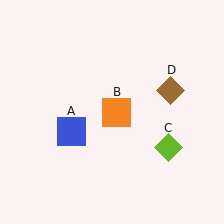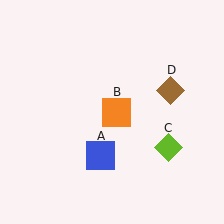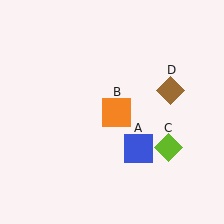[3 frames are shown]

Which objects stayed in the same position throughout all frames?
Orange square (object B) and lime diamond (object C) and brown diamond (object D) remained stationary.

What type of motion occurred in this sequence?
The blue square (object A) rotated counterclockwise around the center of the scene.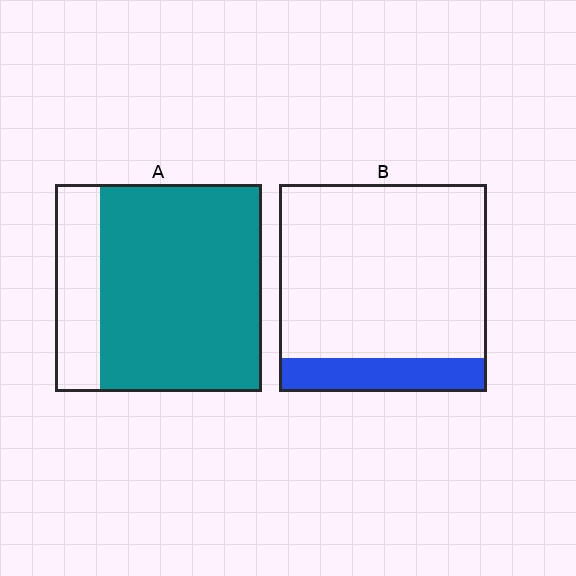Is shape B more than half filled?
No.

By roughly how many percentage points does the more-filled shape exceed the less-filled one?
By roughly 60 percentage points (A over B).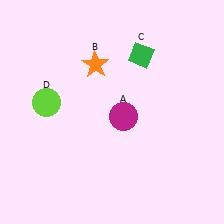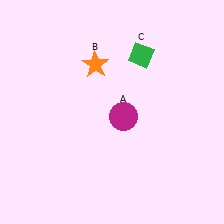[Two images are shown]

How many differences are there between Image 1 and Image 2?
There is 1 difference between the two images.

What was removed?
The lime circle (D) was removed in Image 2.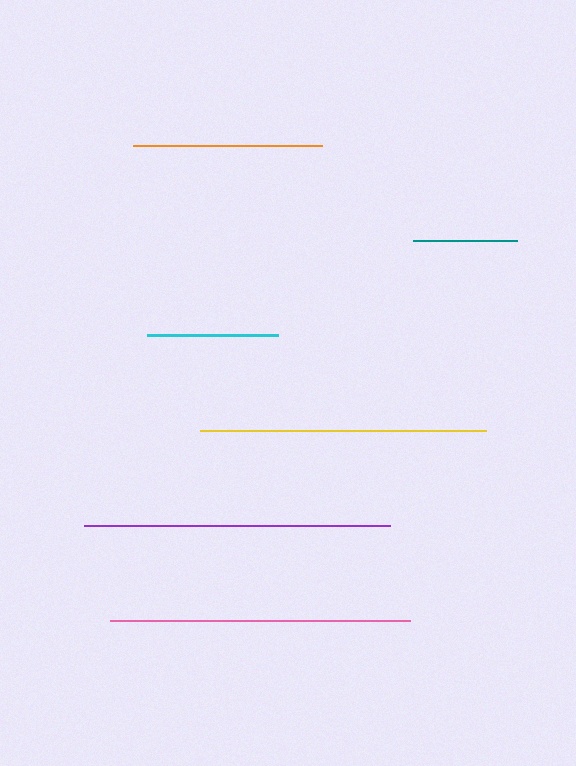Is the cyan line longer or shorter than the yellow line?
The yellow line is longer than the cyan line.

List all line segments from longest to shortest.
From longest to shortest: purple, pink, yellow, orange, cyan, teal.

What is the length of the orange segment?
The orange segment is approximately 190 pixels long.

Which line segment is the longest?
The purple line is the longest at approximately 306 pixels.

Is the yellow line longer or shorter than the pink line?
The pink line is longer than the yellow line.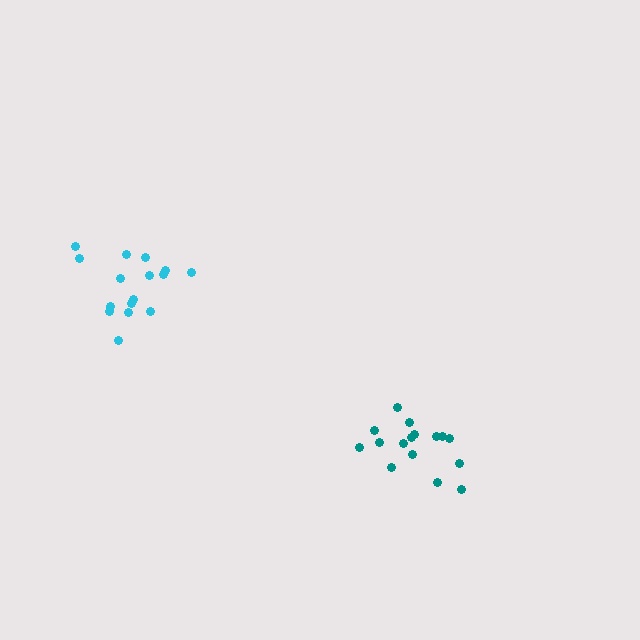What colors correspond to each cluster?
The clusters are colored: teal, cyan.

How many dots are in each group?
Group 1: 16 dots, Group 2: 16 dots (32 total).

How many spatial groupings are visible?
There are 2 spatial groupings.